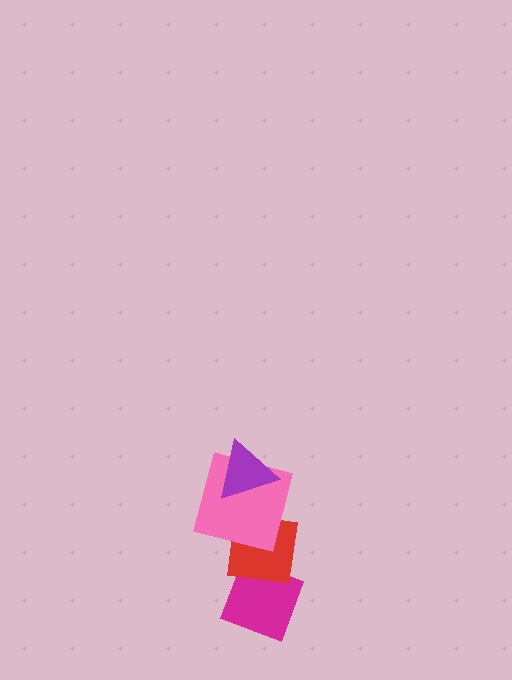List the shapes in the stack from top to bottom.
From top to bottom: the purple triangle, the pink square, the red square, the magenta diamond.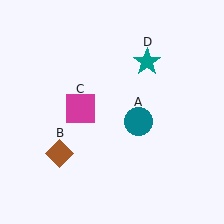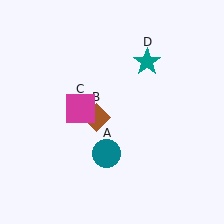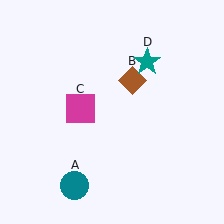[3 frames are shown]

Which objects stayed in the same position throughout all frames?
Magenta square (object C) and teal star (object D) remained stationary.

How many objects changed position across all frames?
2 objects changed position: teal circle (object A), brown diamond (object B).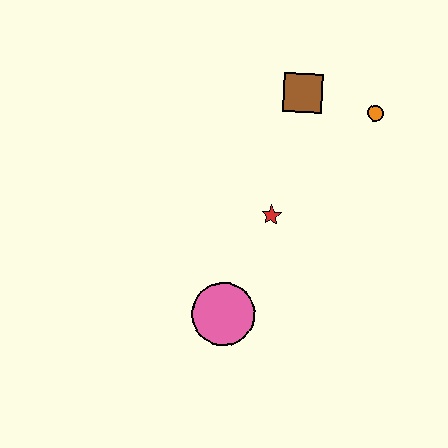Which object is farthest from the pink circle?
The orange circle is farthest from the pink circle.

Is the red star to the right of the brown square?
No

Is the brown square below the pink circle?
No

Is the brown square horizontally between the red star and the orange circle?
Yes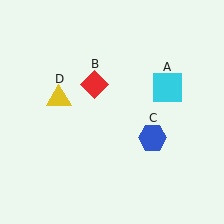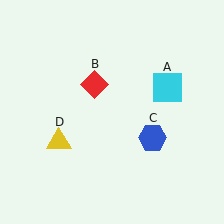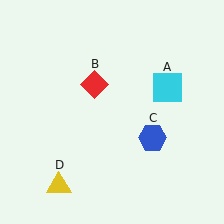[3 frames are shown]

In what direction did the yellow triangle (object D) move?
The yellow triangle (object D) moved down.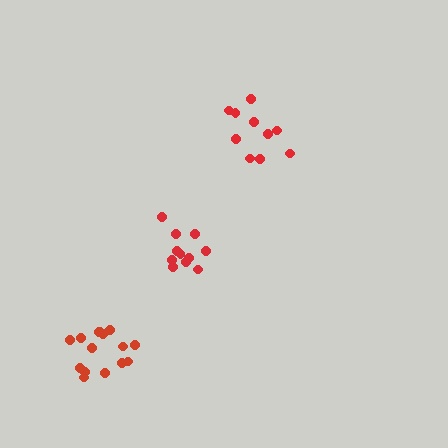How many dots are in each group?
Group 1: 11 dots, Group 2: 15 dots, Group 3: 10 dots (36 total).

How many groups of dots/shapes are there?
There are 3 groups.